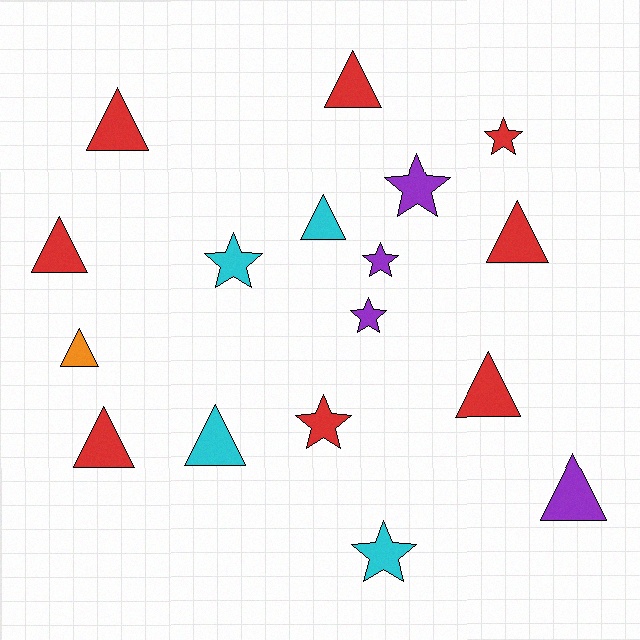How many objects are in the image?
There are 17 objects.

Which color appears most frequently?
Red, with 8 objects.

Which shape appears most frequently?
Triangle, with 10 objects.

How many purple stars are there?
There are 3 purple stars.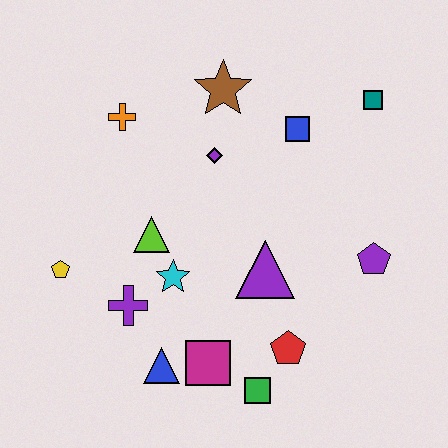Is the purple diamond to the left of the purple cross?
No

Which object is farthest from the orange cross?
The green square is farthest from the orange cross.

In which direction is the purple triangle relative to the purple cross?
The purple triangle is to the right of the purple cross.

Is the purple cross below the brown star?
Yes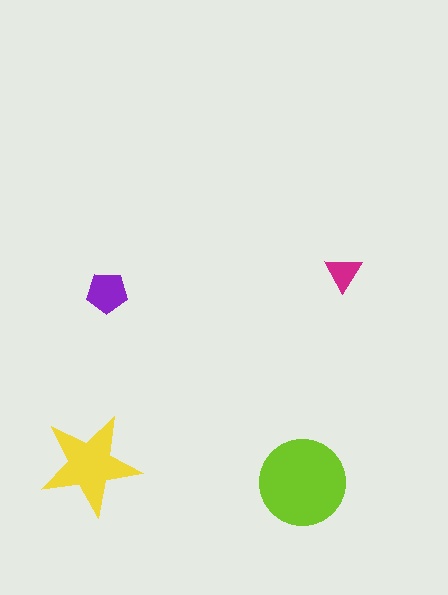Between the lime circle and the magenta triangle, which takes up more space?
The lime circle.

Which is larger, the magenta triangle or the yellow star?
The yellow star.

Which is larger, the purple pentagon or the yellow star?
The yellow star.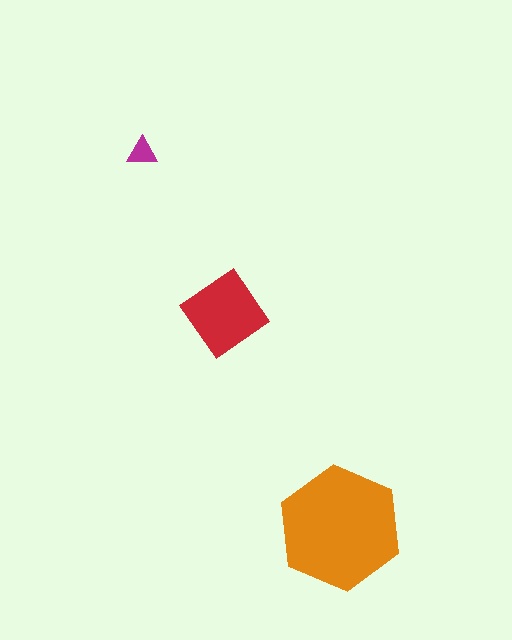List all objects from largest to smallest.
The orange hexagon, the red diamond, the magenta triangle.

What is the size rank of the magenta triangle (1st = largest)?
3rd.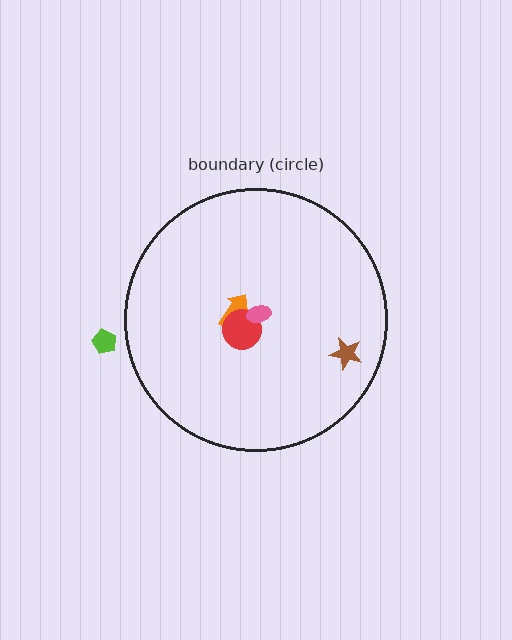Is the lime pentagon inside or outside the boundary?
Outside.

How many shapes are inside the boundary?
4 inside, 1 outside.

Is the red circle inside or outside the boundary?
Inside.